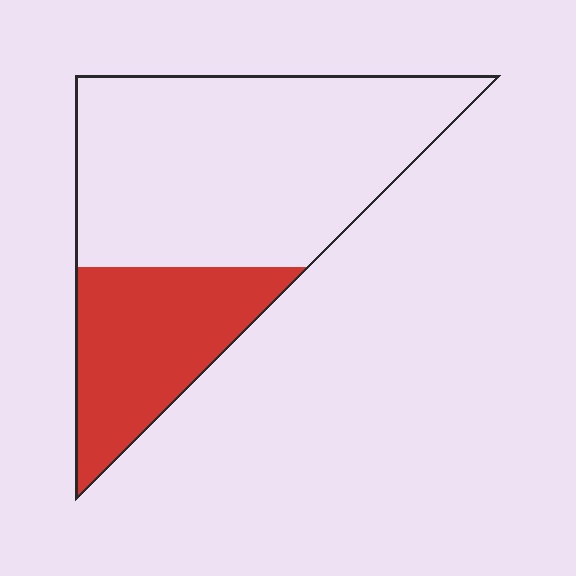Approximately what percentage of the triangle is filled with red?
Approximately 30%.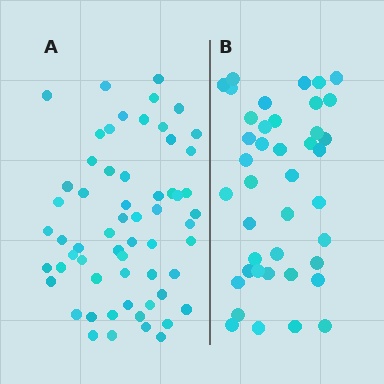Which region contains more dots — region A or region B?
Region A (the left region) has more dots.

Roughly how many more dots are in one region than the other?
Region A has approximately 20 more dots than region B.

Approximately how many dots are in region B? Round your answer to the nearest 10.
About 40 dots. (The exact count is 41, which rounds to 40.)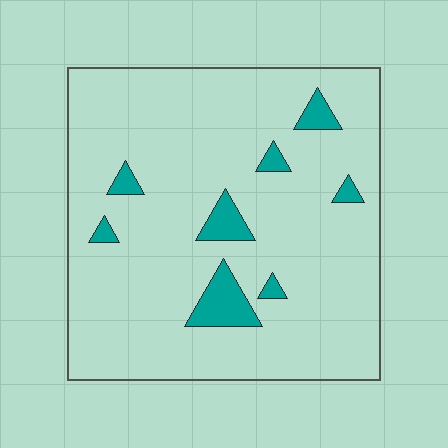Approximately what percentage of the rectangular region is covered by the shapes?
Approximately 10%.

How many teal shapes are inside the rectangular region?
8.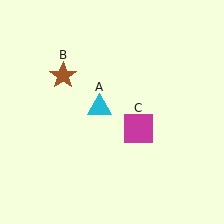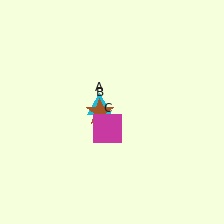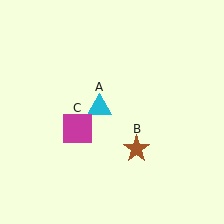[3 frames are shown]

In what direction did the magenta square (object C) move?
The magenta square (object C) moved left.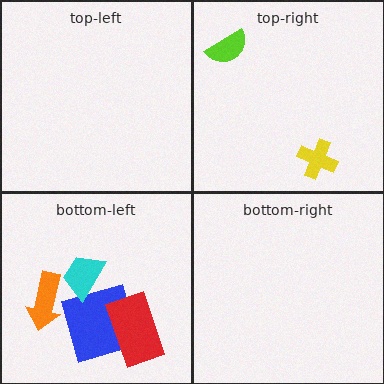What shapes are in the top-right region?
The yellow cross, the lime semicircle.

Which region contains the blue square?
The bottom-left region.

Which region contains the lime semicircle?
The top-right region.